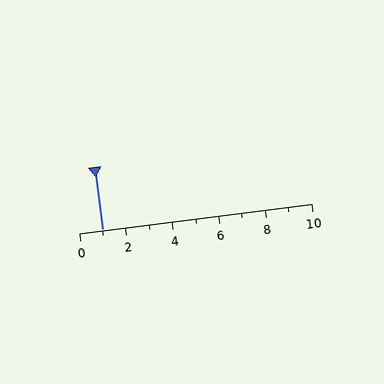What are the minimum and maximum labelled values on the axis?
The axis runs from 0 to 10.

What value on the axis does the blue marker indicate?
The marker indicates approximately 1.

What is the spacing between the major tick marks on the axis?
The major ticks are spaced 2 apart.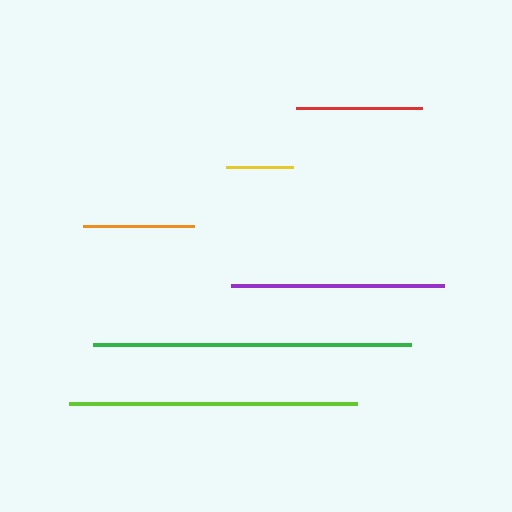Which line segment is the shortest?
The yellow line is the shortest at approximately 67 pixels.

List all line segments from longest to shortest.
From longest to shortest: green, lime, purple, red, orange, yellow.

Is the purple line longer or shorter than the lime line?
The lime line is longer than the purple line.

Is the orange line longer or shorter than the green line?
The green line is longer than the orange line.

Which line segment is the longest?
The green line is the longest at approximately 318 pixels.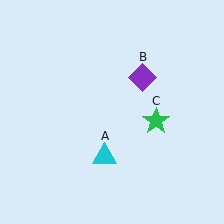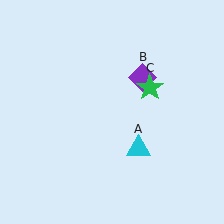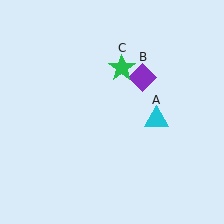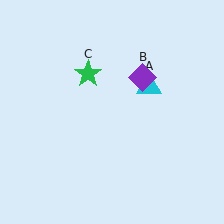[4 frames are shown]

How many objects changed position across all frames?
2 objects changed position: cyan triangle (object A), green star (object C).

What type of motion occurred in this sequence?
The cyan triangle (object A), green star (object C) rotated counterclockwise around the center of the scene.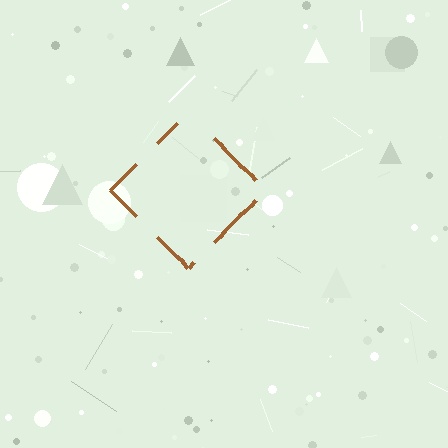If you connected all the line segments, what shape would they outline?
They would outline a diamond.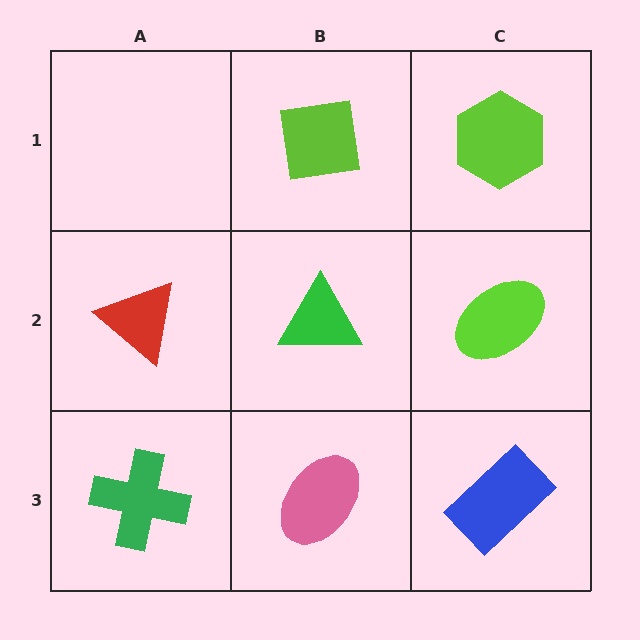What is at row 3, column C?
A blue rectangle.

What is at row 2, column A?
A red triangle.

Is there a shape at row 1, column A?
No, that cell is empty.